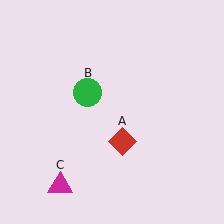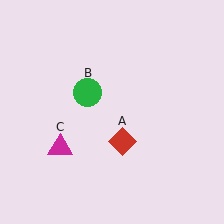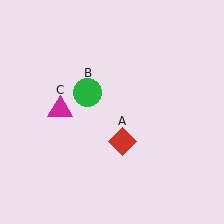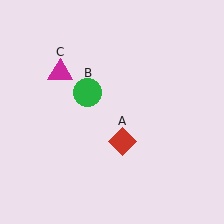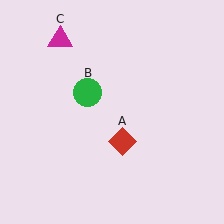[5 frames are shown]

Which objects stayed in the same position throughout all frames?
Red diamond (object A) and green circle (object B) remained stationary.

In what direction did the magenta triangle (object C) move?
The magenta triangle (object C) moved up.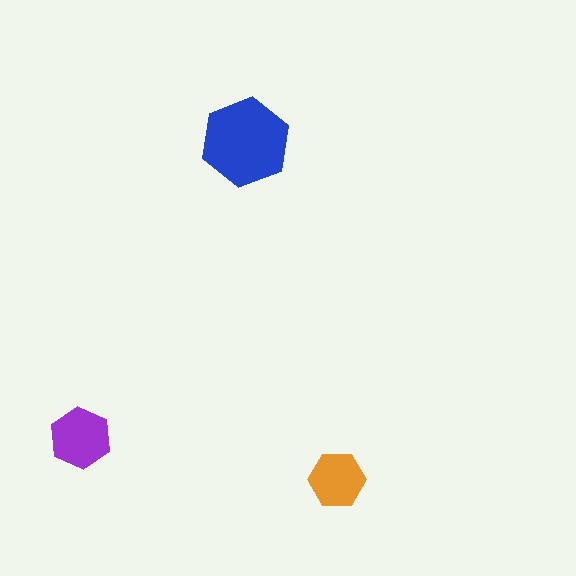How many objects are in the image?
There are 3 objects in the image.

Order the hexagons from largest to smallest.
the blue one, the purple one, the orange one.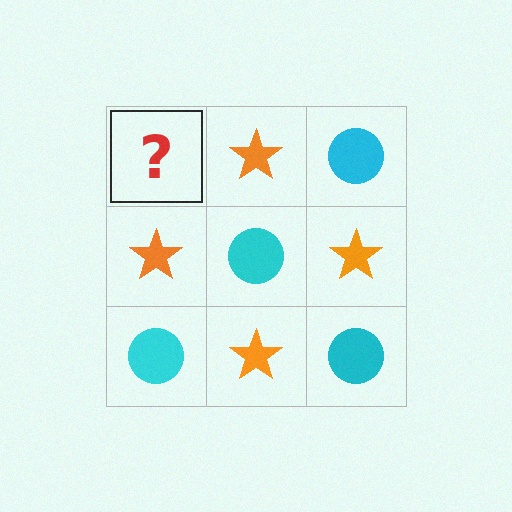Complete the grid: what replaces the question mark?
The question mark should be replaced with a cyan circle.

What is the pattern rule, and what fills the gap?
The rule is that it alternates cyan circle and orange star in a checkerboard pattern. The gap should be filled with a cyan circle.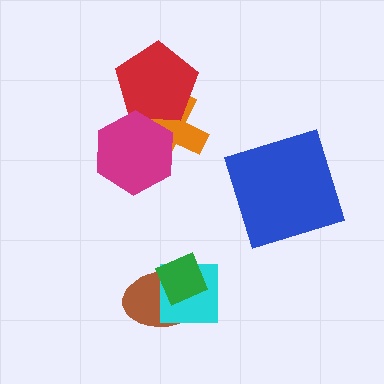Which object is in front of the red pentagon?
The magenta hexagon is in front of the red pentagon.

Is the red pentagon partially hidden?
Yes, it is partially covered by another shape.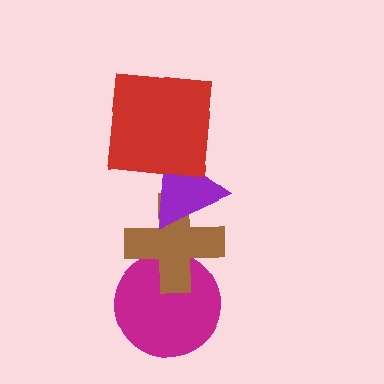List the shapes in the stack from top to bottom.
From top to bottom: the red square, the purple triangle, the brown cross, the magenta circle.